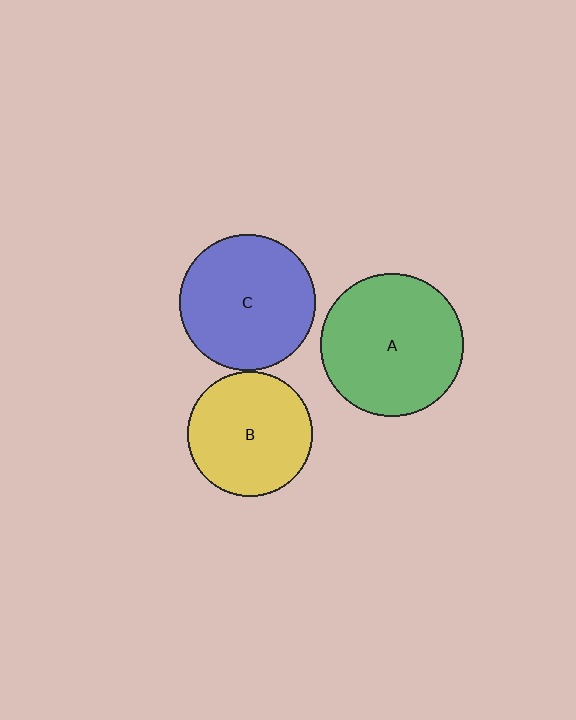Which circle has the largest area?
Circle A (green).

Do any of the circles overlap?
No, none of the circles overlap.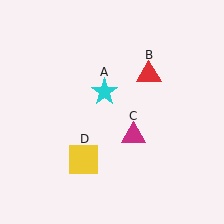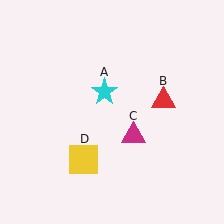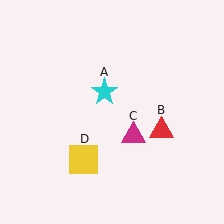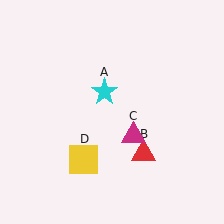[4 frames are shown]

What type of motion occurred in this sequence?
The red triangle (object B) rotated clockwise around the center of the scene.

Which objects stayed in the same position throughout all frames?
Cyan star (object A) and magenta triangle (object C) and yellow square (object D) remained stationary.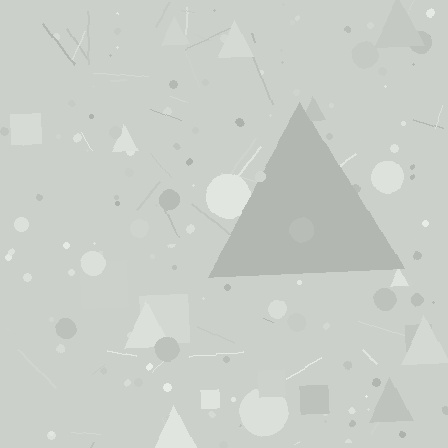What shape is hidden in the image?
A triangle is hidden in the image.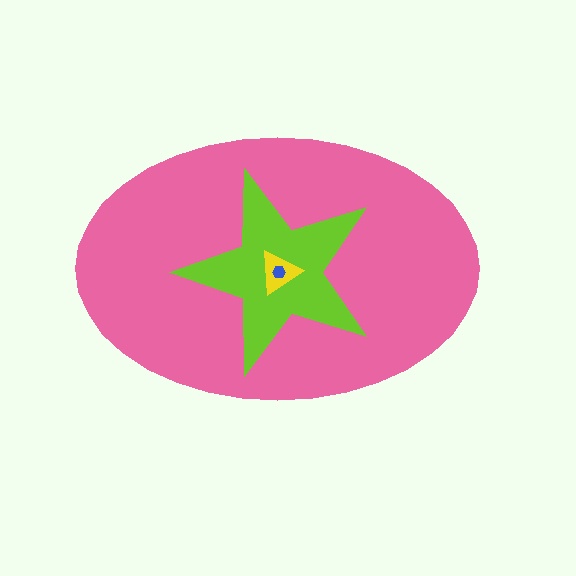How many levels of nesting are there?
4.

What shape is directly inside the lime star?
The yellow triangle.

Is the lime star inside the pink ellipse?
Yes.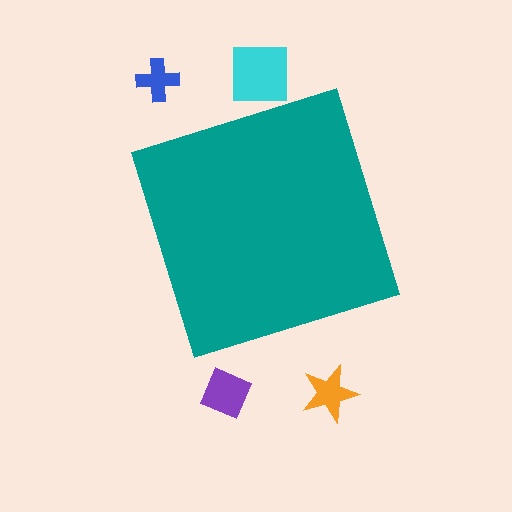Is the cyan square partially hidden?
No, the cyan square is fully visible.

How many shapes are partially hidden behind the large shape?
0 shapes are partially hidden.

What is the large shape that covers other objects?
A teal square.